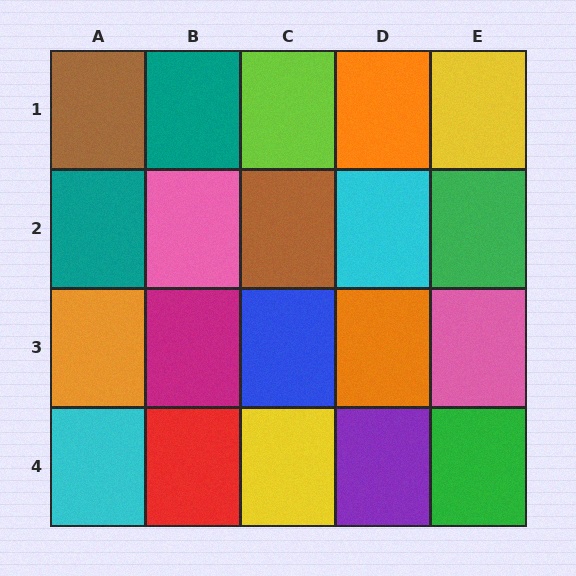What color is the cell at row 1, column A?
Brown.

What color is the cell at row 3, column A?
Orange.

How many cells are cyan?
2 cells are cyan.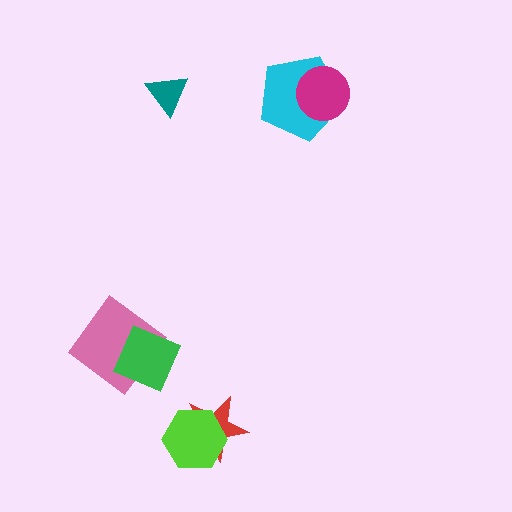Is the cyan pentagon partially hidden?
Yes, it is partially covered by another shape.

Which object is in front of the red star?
The lime hexagon is in front of the red star.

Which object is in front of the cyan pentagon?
The magenta circle is in front of the cyan pentagon.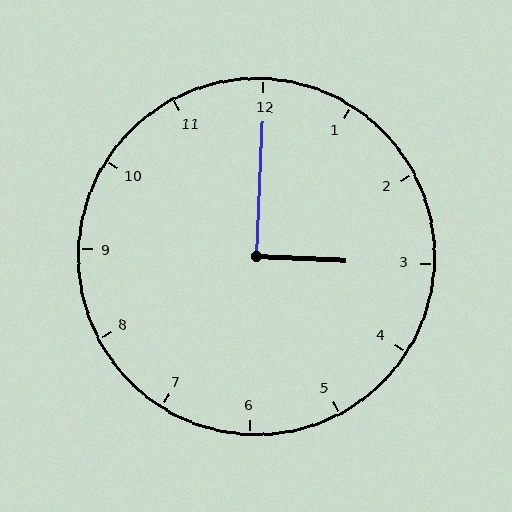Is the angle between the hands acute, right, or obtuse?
It is right.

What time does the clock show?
3:00.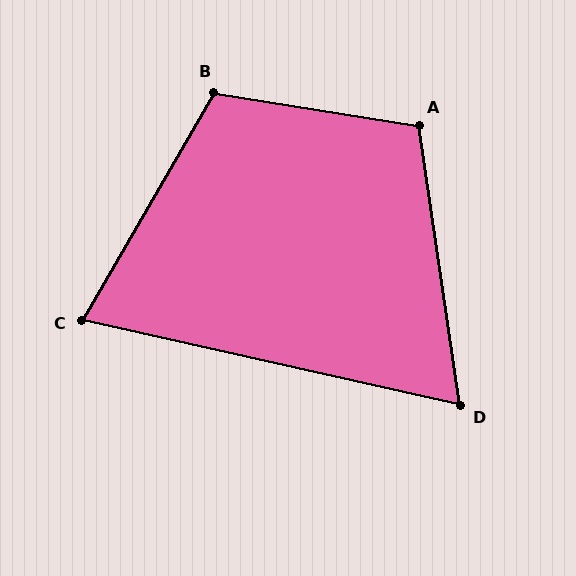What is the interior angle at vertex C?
Approximately 73 degrees (acute).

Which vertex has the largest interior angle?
B, at approximately 111 degrees.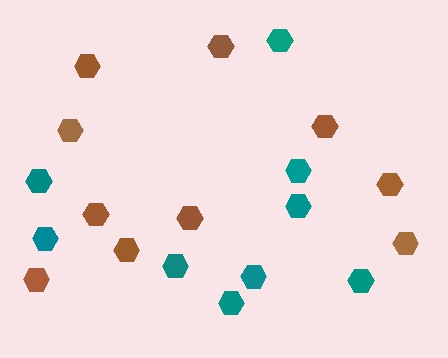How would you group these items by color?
There are 2 groups: one group of teal hexagons (9) and one group of brown hexagons (10).